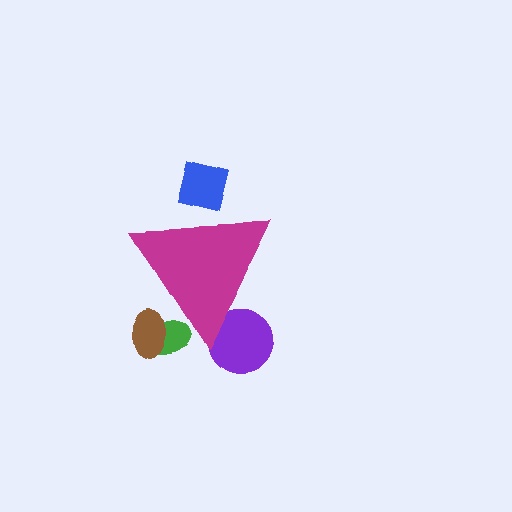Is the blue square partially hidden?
Yes, the blue square is partially hidden behind the magenta triangle.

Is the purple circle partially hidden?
Yes, the purple circle is partially hidden behind the magenta triangle.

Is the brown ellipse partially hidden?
Yes, the brown ellipse is partially hidden behind the magenta triangle.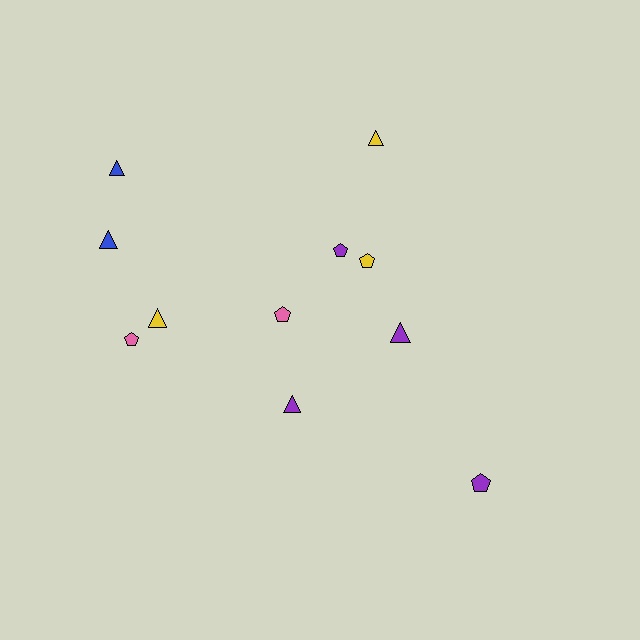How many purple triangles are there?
There are 2 purple triangles.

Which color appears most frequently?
Purple, with 4 objects.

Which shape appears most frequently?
Triangle, with 6 objects.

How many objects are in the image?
There are 11 objects.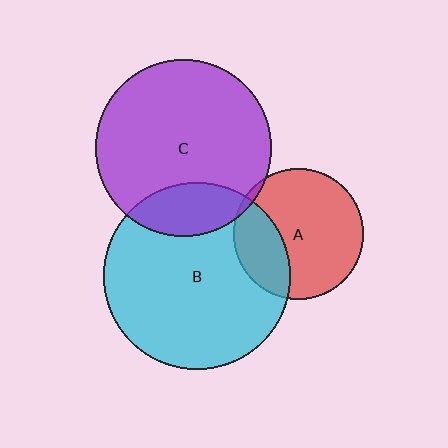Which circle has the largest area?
Circle B (cyan).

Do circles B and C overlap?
Yes.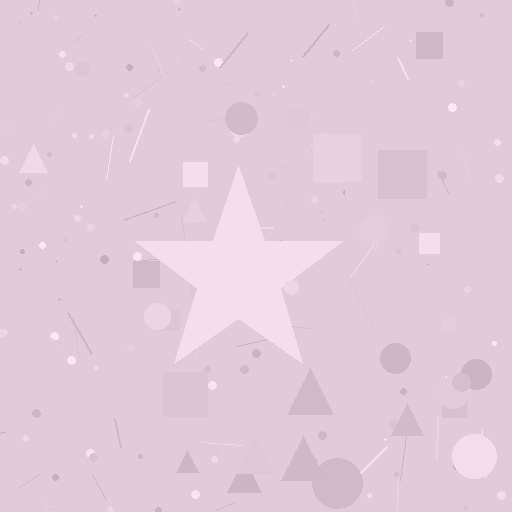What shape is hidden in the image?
A star is hidden in the image.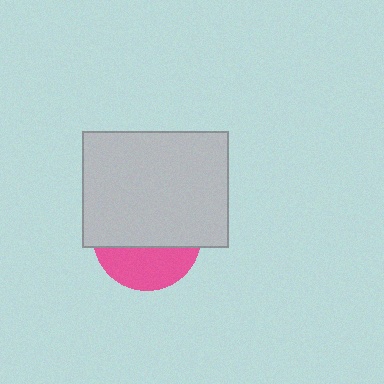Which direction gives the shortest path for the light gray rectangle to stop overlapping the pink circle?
Moving up gives the shortest separation.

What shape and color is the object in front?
The object in front is a light gray rectangle.